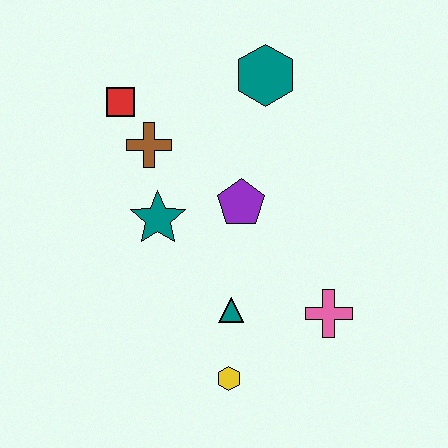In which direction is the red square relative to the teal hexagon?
The red square is to the left of the teal hexagon.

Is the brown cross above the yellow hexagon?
Yes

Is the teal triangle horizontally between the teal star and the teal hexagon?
Yes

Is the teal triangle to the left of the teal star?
No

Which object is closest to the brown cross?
The red square is closest to the brown cross.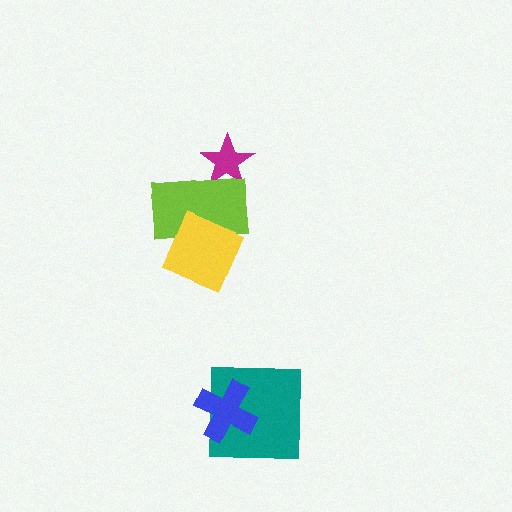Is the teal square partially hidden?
Yes, it is partially covered by another shape.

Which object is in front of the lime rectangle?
The yellow diamond is in front of the lime rectangle.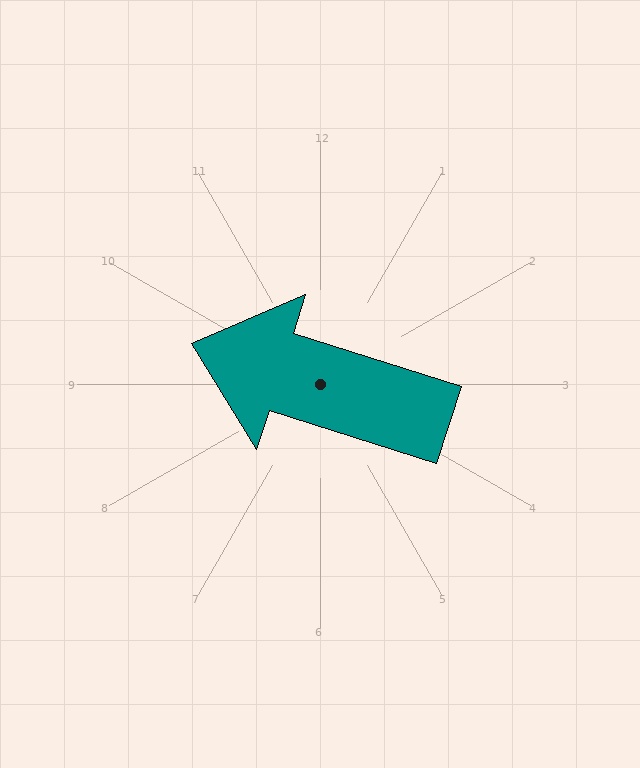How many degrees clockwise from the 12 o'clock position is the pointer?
Approximately 288 degrees.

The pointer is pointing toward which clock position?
Roughly 10 o'clock.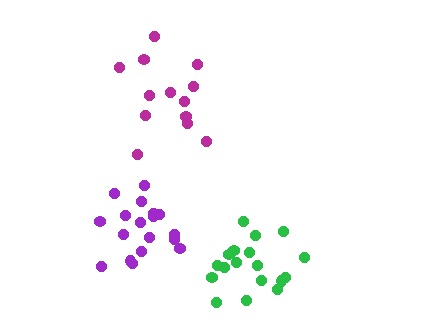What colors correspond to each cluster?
The clusters are colored: purple, green, magenta.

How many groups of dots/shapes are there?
There are 3 groups.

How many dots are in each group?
Group 1: 18 dots, Group 2: 18 dots, Group 3: 13 dots (49 total).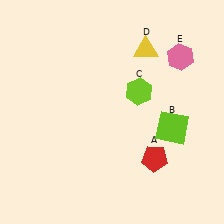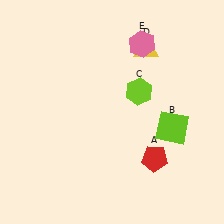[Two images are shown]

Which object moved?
The pink hexagon (E) moved left.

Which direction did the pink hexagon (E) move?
The pink hexagon (E) moved left.